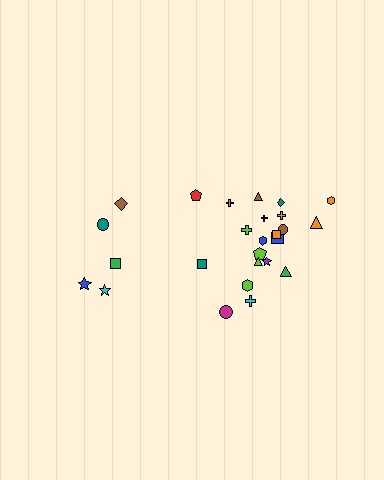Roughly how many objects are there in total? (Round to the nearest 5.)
Roughly 25 objects in total.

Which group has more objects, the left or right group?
The right group.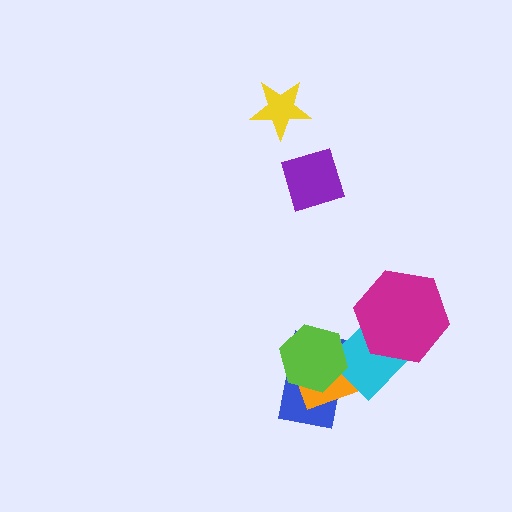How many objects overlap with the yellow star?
0 objects overlap with the yellow star.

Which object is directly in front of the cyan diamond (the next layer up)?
The lime hexagon is directly in front of the cyan diamond.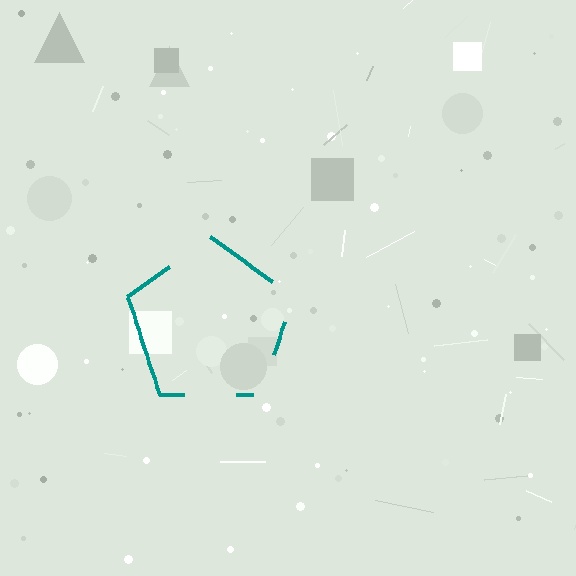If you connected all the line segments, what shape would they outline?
They would outline a pentagon.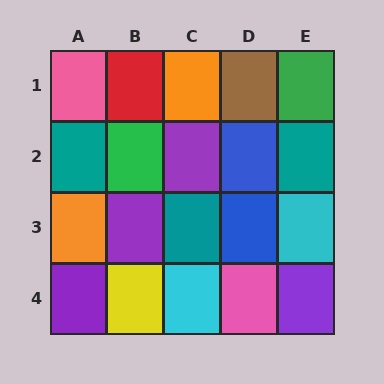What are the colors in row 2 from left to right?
Teal, green, purple, blue, teal.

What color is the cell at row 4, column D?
Pink.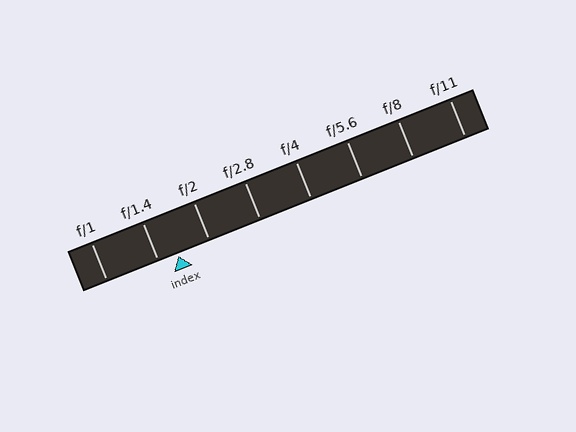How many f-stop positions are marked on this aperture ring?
There are 8 f-stop positions marked.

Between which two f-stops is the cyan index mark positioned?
The index mark is between f/1.4 and f/2.